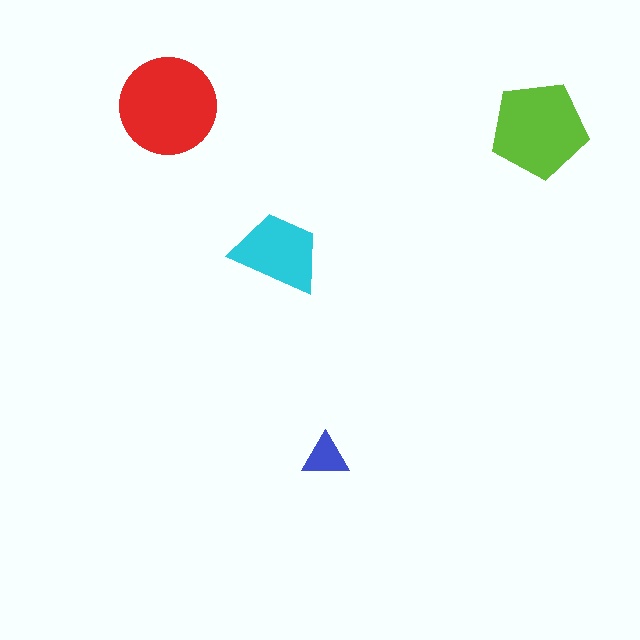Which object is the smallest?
The blue triangle.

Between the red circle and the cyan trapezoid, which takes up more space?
The red circle.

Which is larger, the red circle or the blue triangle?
The red circle.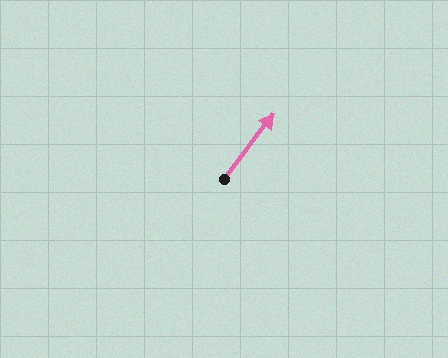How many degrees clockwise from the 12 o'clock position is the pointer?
Approximately 37 degrees.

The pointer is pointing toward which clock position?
Roughly 1 o'clock.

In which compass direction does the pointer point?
Northeast.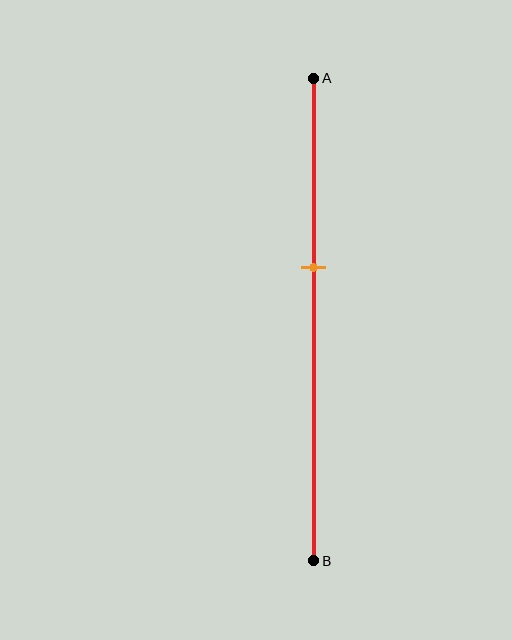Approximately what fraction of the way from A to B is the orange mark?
The orange mark is approximately 40% of the way from A to B.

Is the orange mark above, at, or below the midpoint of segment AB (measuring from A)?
The orange mark is above the midpoint of segment AB.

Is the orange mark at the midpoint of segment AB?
No, the mark is at about 40% from A, not at the 50% midpoint.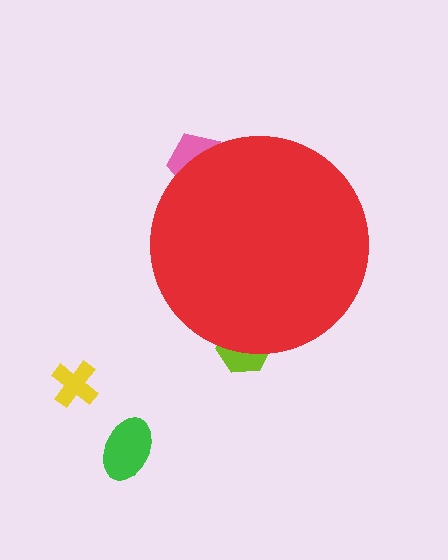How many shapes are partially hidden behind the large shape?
2 shapes are partially hidden.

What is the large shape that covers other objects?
A red circle.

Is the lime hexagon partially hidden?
Yes, the lime hexagon is partially hidden behind the red circle.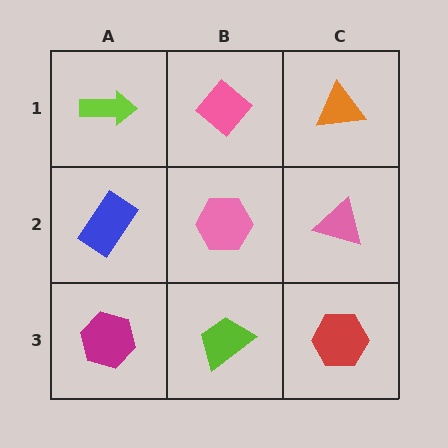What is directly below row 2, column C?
A red hexagon.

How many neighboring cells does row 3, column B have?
3.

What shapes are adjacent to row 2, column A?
A lime arrow (row 1, column A), a magenta hexagon (row 3, column A), a pink hexagon (row 2, column B).